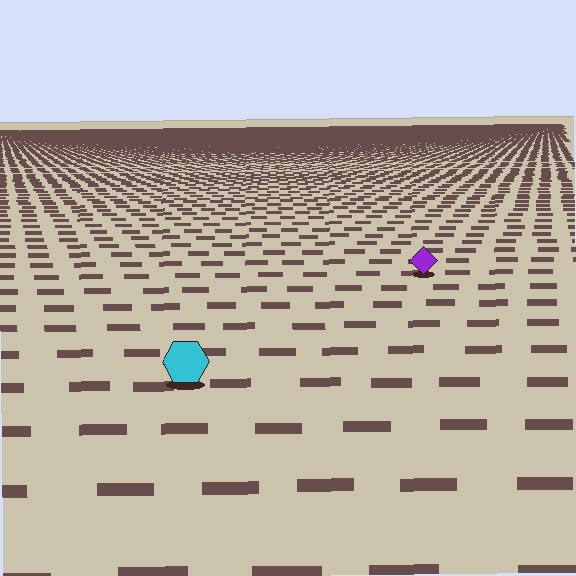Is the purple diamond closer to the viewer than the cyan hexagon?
No. The cyan hexagon is closer — you can tell from the texture gradient: the ground texture is coarser near it.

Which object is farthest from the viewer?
The purple diamond is farthest from the viewer. It appears smaller and the ground texture around it is denser.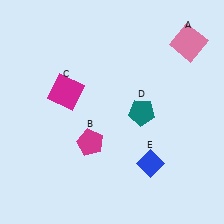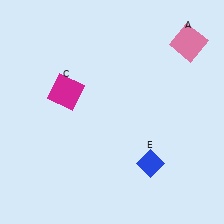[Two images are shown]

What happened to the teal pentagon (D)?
The teal pentagon (D) was removed in Image 2. It was in the bottom-right area of Image 1.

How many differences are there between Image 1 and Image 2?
There are 2 differences between the two images.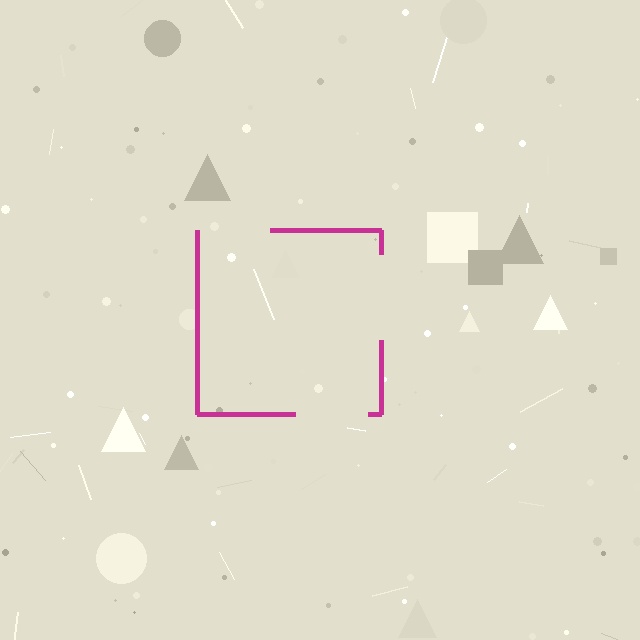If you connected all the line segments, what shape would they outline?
They would outline a square.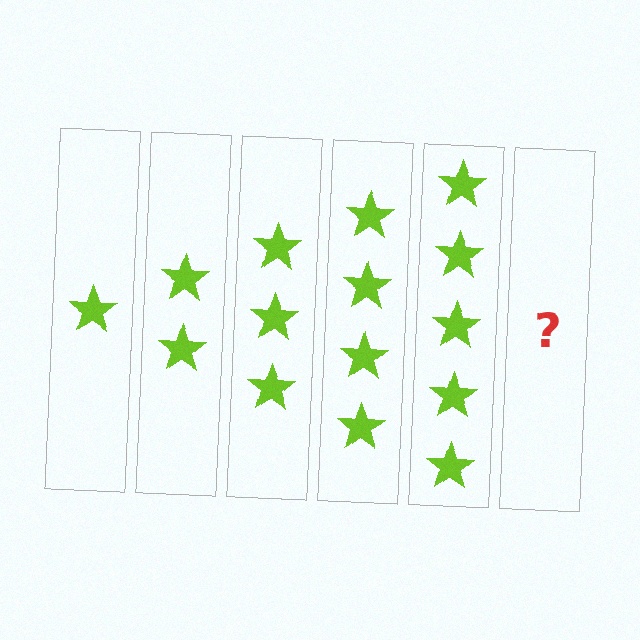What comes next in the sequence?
The next element should be 6 stars.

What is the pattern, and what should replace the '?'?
The pattern is that each step adds one more star. The '?' should be 6 stars.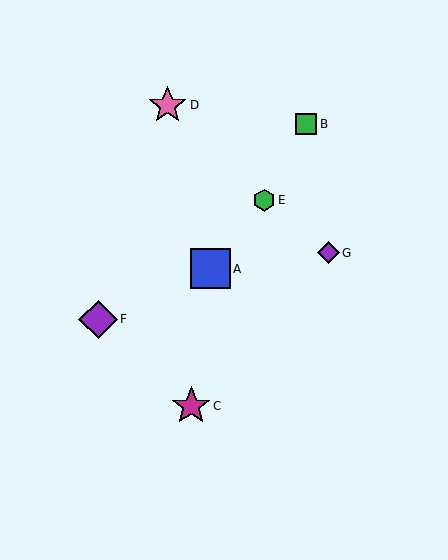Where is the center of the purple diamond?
The center of the purple diamond is at (328, 253).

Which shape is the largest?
The blue square (labeled A) is the largest.